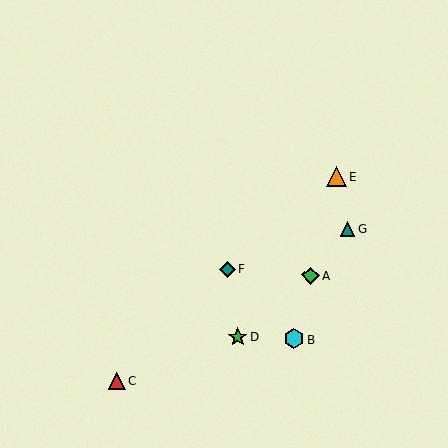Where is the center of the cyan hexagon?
The center of the cyan hexagon is at (294, 339).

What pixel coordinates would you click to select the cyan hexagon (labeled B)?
Click at (294, 339) to select the cyan hexagon B.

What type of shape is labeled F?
Shape F is a teal diamond.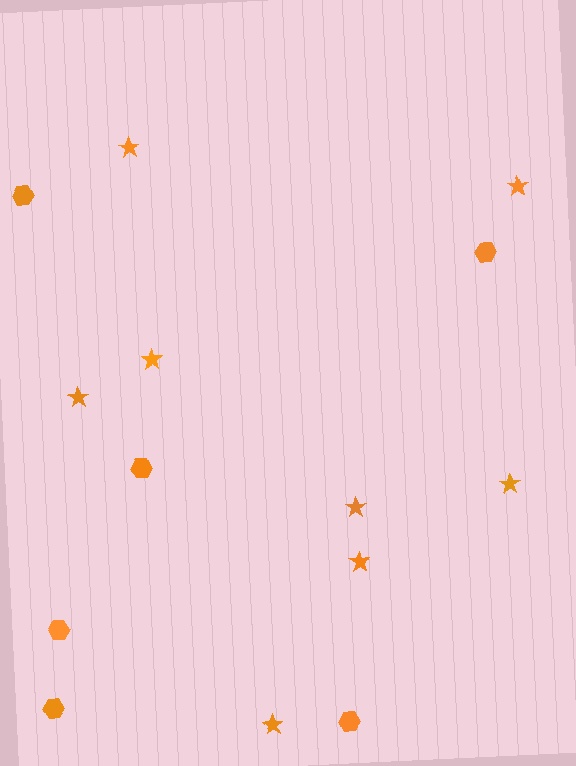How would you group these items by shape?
There are 2 groups: one group of hexagons (6) and one group of stars (8).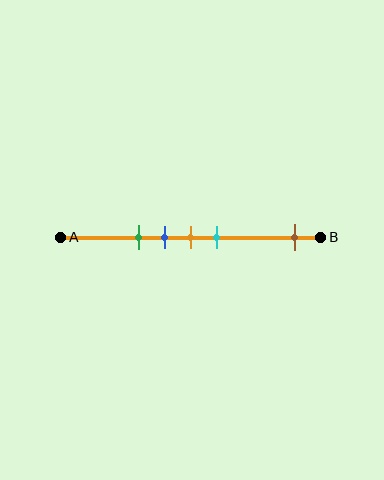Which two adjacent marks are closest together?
The blue and orange marks are the closest adjacent pair.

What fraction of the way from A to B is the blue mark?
The blue mark is approximately 40% (0.4) of the way from A to B.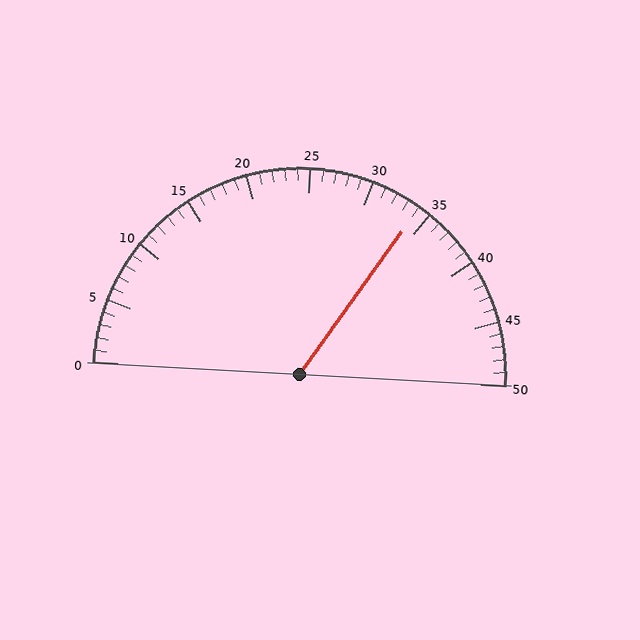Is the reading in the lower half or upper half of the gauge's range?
The reading is in the upper half of the range (0 to 50).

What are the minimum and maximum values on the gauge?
The gauge ranges from 0 to 50.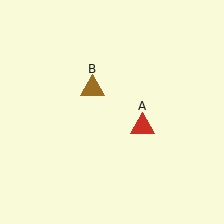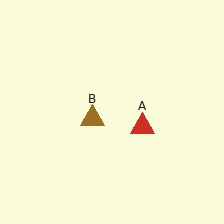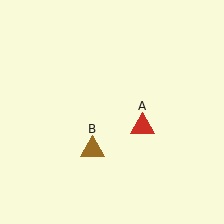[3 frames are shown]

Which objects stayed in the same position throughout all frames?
Red triangle (object A) remained stationary.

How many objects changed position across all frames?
1 object changed position: brown triangle (object B).